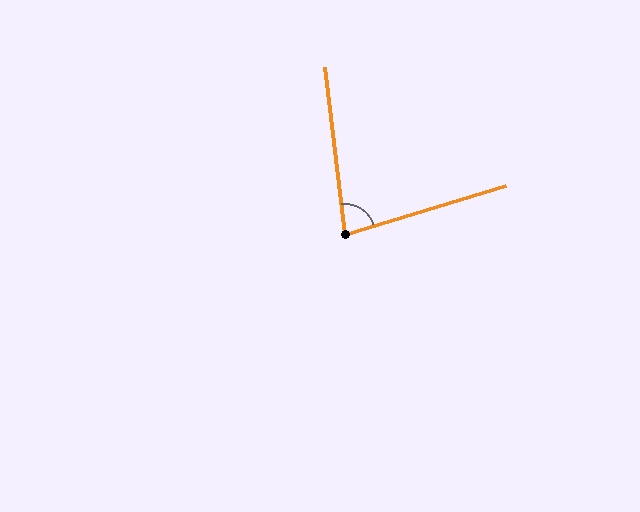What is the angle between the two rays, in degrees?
Approximately 80 degrees.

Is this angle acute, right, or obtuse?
It is acute.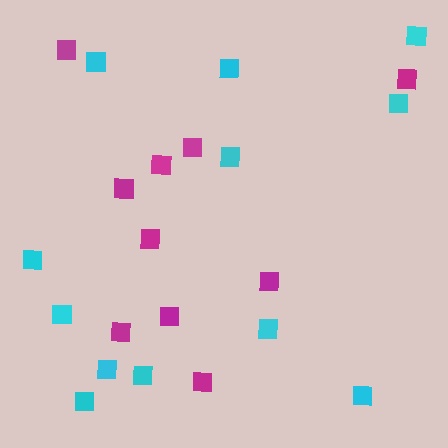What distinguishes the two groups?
There are 2 groups: one group of cyan squares (12) and one group of magenta squares (10).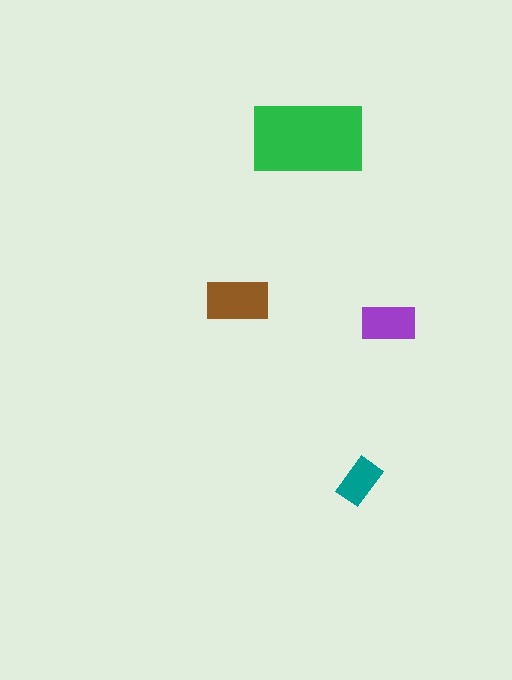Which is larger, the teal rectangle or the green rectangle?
The green one.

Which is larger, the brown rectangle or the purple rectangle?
The brown one.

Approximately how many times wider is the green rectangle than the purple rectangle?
About 2 times wider.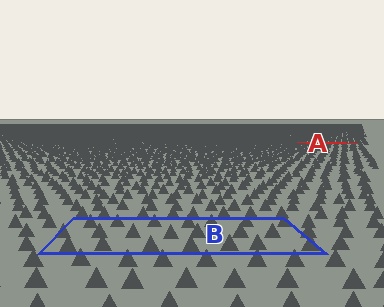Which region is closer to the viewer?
Region B is closer. The texture elements there are larger and more spread out.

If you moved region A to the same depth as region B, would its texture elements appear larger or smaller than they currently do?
They would appear larger. At a closer depth, the same texture elements are projected at a bigger on-screen size.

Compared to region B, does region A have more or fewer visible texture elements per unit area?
Region A has more texture elements per unit area — they are packed more densely because it is farther away.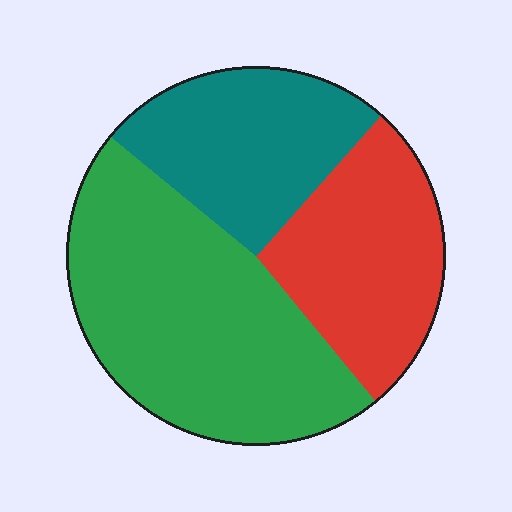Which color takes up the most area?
Green, at roughly 45%.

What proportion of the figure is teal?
Teal takes up about one quarter (1/4) of the figure.